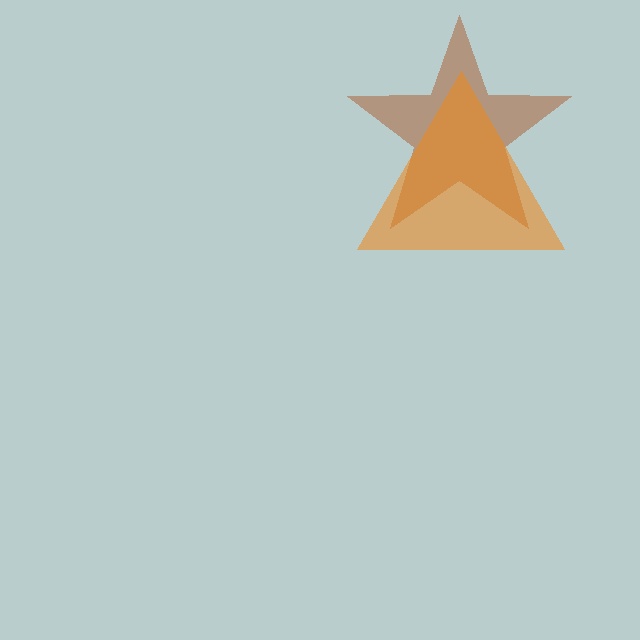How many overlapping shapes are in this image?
There are 2 overlapping shapes in the image.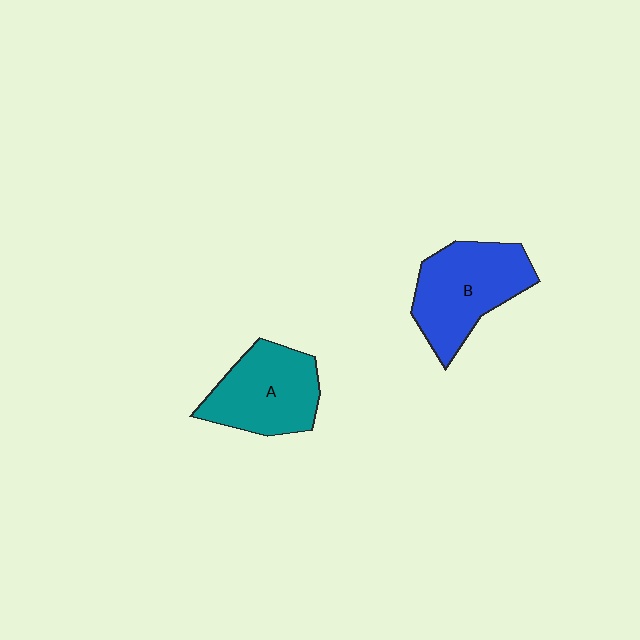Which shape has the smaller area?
Shape A (teal).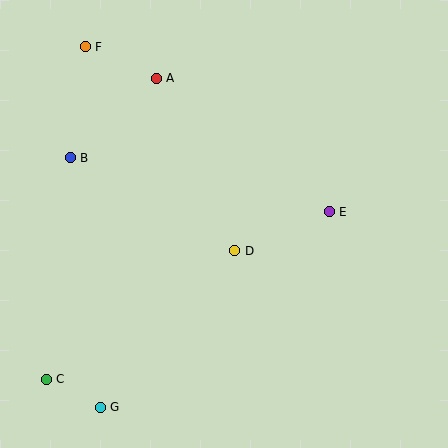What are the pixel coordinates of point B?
Point B is at (70, 158).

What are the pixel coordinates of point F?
Point F is at (85, 47).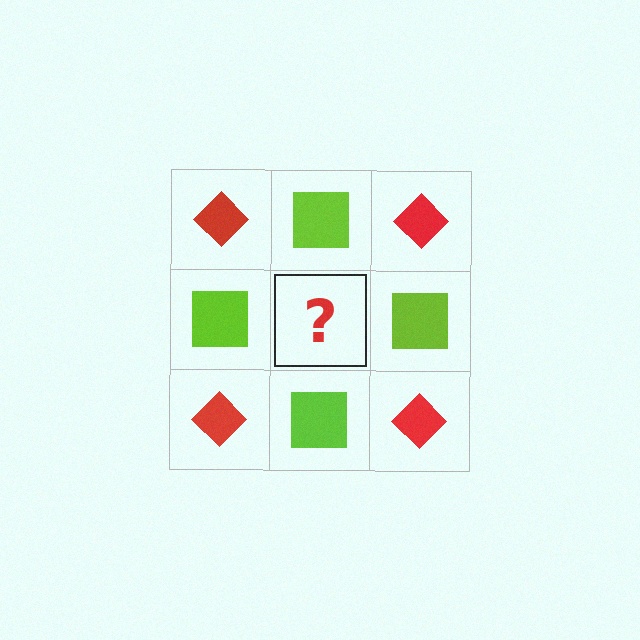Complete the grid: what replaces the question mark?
The question mark should be replaced with a red diamond.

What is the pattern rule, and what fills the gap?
The rule is that it alternates red diamond and lime square in a checkerboard pattern. The gap should be filled with a red diamond.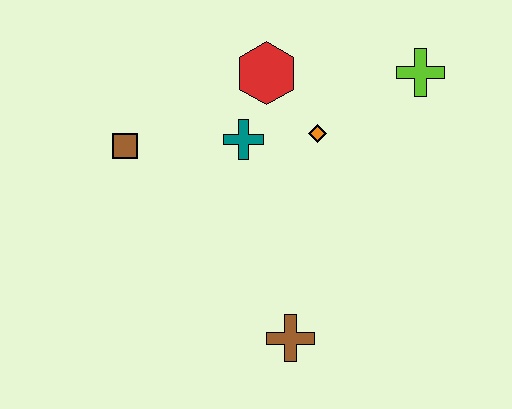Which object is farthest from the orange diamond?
The brown cross is farthest from the orange diamond.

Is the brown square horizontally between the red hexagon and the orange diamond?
No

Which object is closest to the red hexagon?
The teal cross is closest to the red hexagon.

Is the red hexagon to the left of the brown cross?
Yes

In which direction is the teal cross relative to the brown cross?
The teal cross is above the brown cross.